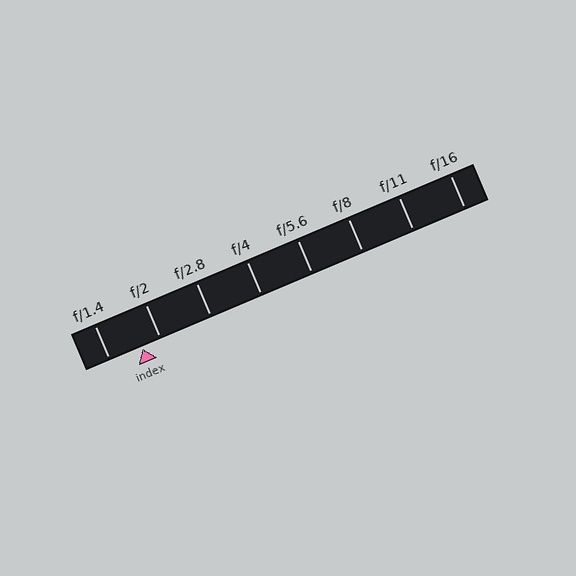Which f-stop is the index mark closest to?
The index mark is closest to f/2.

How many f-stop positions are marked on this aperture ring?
There are 8 f-stop positions marked.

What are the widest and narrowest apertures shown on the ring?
The widest aperture shown is f/1.4 and the narrowest is f/16.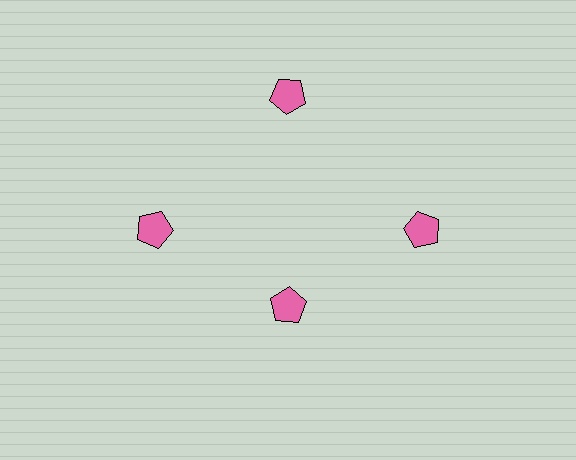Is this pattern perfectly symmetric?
No. The 4 pink pentagons are arranged in a ring, but one element near the 6 o'clock position is pulled inward toward the center, breaking the 4-fold rotational symmetry.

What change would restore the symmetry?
The symmetry would be restored by moving it outward, back onto the ring so that all 4 pentagons sit at equal angles and equal distance from the center.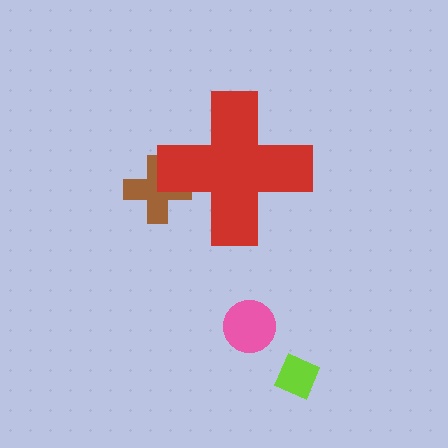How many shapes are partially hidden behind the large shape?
1 shape is partially hidden.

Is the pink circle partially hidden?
No, the pink circle is fully visible.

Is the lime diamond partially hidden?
No, the lime diamond is fully visible.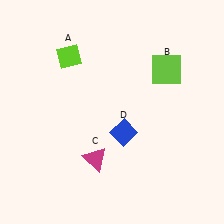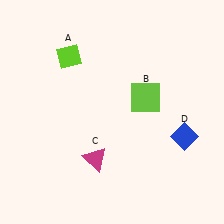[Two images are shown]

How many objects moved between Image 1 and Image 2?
2 objects moved between the two images.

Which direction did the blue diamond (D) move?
The blue diamond (D) moved right.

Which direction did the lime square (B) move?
The lime square (B) moved down.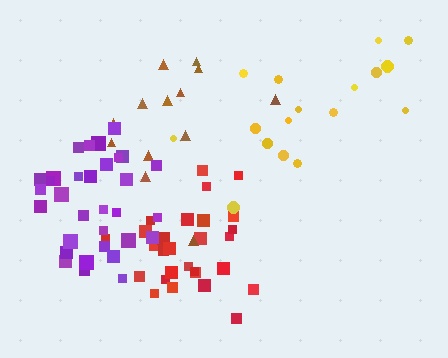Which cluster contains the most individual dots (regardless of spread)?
Purple (33).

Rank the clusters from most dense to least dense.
red, purple, brown, yellow.